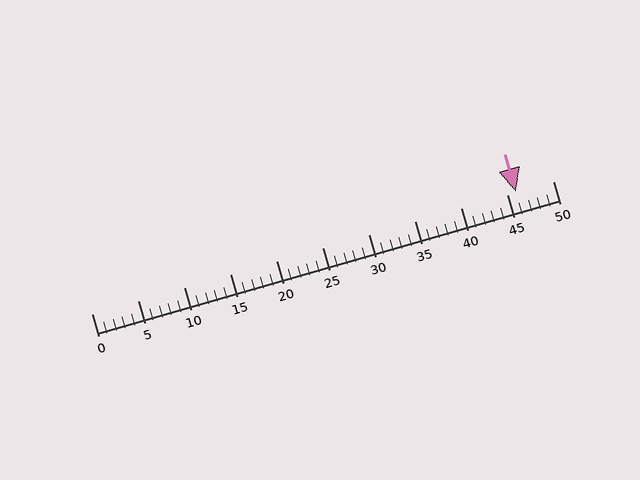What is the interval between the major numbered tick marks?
The major tick marks are spaced 5 units apart.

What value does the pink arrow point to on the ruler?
The pink arrow points to approximately 46.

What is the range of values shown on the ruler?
The ruler shows values from 0 to 50.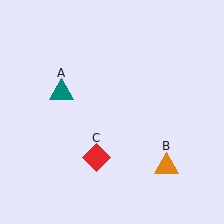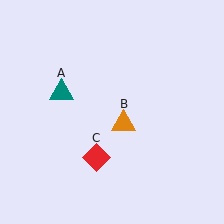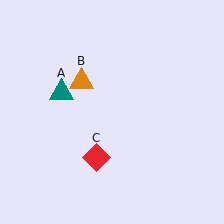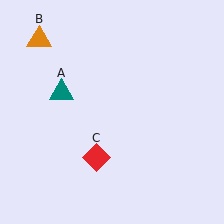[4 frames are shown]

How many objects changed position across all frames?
1 object changed position: orange triangle (object B).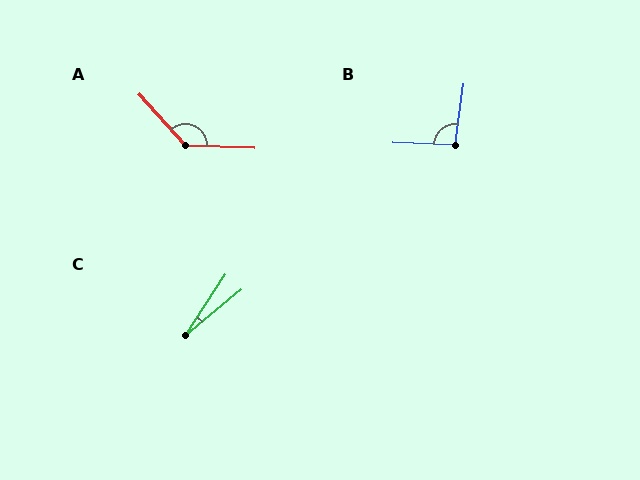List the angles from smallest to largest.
C (17°), B (96°), A (134°).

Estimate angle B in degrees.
Approximately 96 degrees.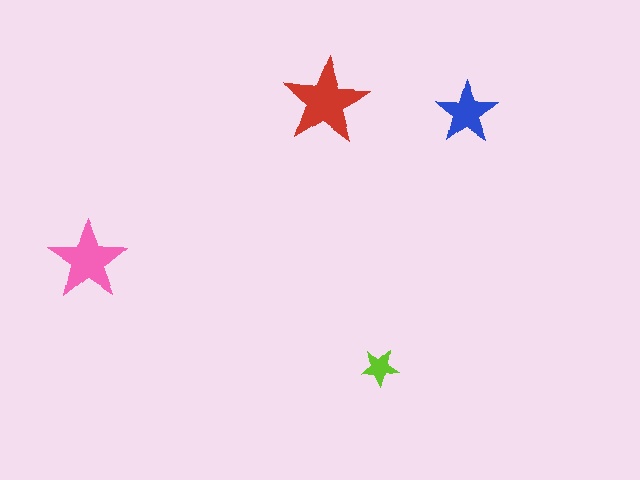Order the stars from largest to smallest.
the red one, the pink one, the blue one, the lime one.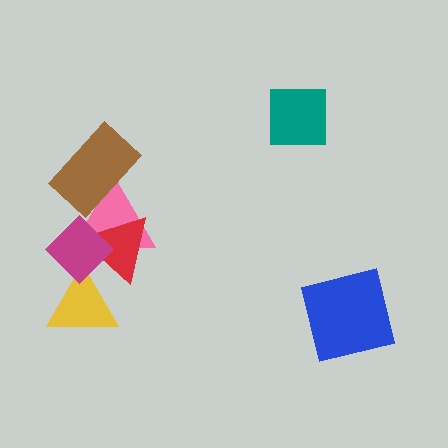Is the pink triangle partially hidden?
Yes, it is partially covered by another shape.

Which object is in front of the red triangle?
The magenta diamond is in front of the red triangle.